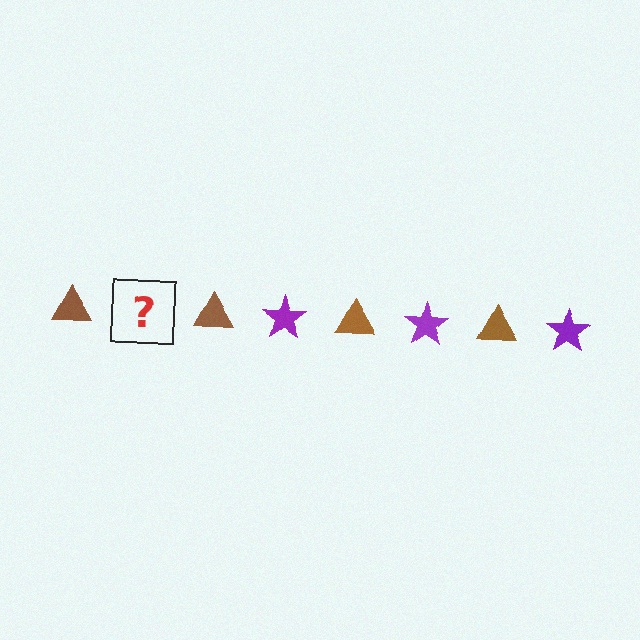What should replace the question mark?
The question mark should be replaced with a purple star.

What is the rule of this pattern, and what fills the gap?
The rule is that the pattern alternates between brown triangle and purple star. The gap should be filled with a purple star.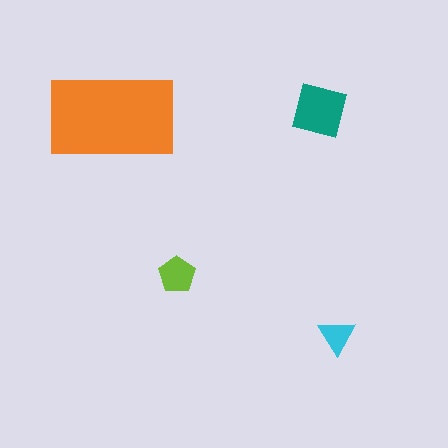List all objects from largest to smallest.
The orange rectangle, the teal square, the lime pentagon, the cyan triangle.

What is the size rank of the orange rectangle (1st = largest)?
1st.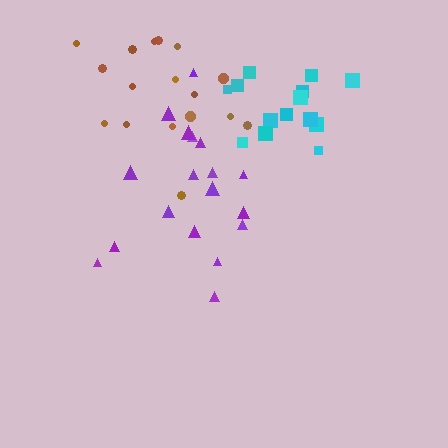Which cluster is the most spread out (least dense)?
Brown.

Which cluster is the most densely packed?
Cyan.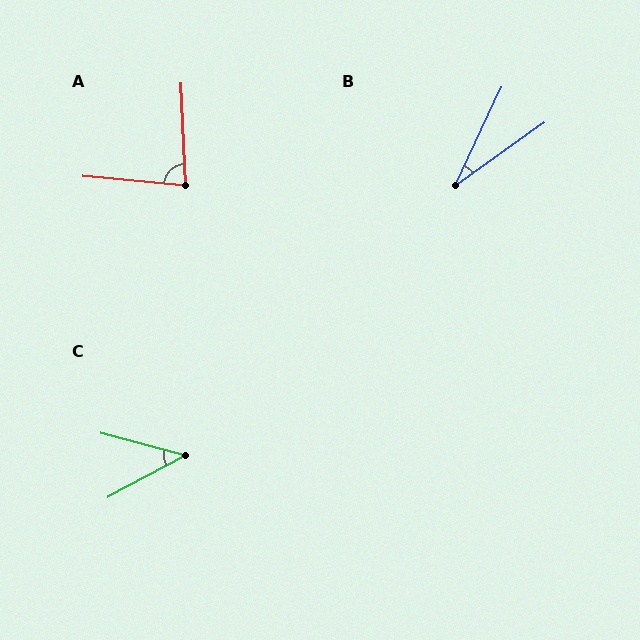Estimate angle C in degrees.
Approximately 43 degrees.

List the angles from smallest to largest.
B (29°), C (43°), A (82°).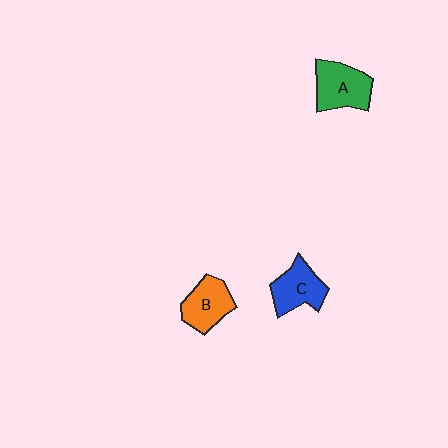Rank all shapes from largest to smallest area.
From largest to smallest: A (green), C (blue), B (orange).